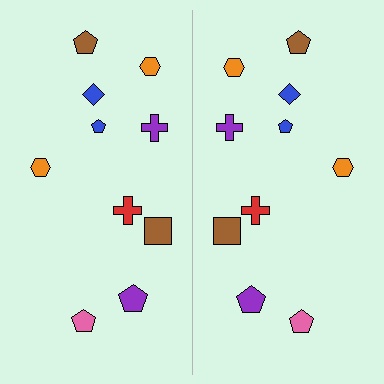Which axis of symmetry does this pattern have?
The pattern has a vertical axis of symmetry running through the center of the image.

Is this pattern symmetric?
Yes, this pattern has bilateral (reflection) symmetry.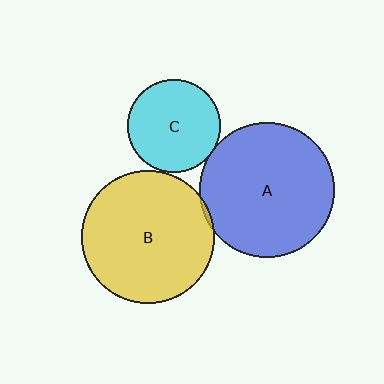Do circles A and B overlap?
Yes.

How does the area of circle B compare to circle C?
Approximately 2.0 times.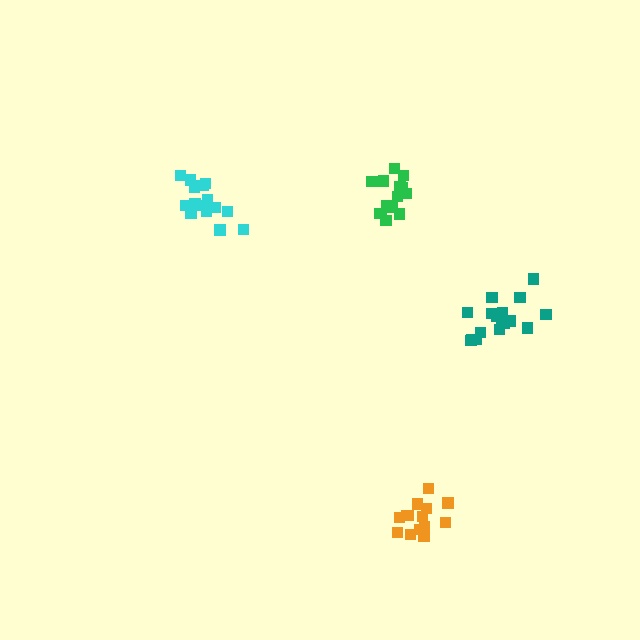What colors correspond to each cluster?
The clusters are colored: cyan, teal, orange, green.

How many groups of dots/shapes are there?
There are 4 groups.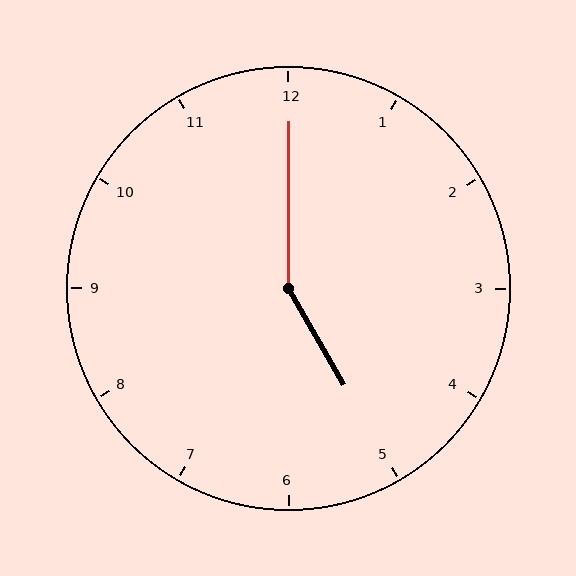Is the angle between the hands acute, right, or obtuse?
It is obtuse.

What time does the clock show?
5:00.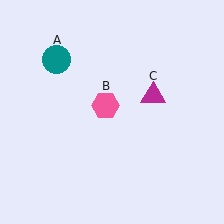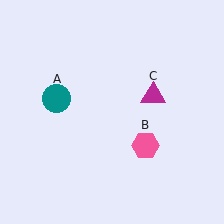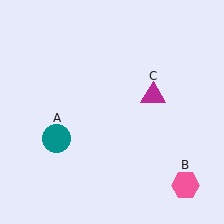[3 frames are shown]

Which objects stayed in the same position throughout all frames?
Magenta triangle (object C) remained stationary.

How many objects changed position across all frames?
2 objects changed position: teal circle (object A), pink hexagon (object B).